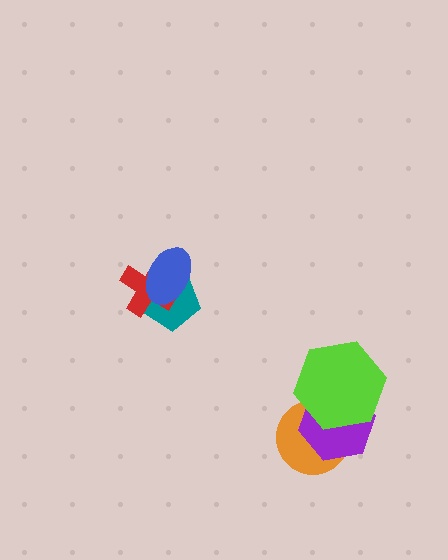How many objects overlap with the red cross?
2 objects overlap with the red cross.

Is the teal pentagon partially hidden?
Yes, it is partially covered by another shape.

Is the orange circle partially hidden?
Yes, it is partially covered by another shape.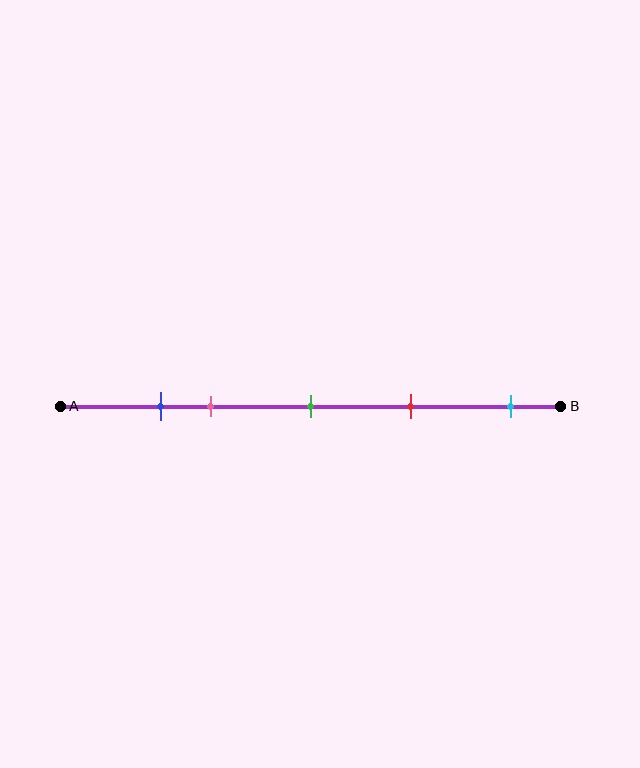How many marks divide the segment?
There are 5 marks dividing the segment.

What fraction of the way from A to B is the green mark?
The green mark is approximately 50% (0.5) of the way from A to B.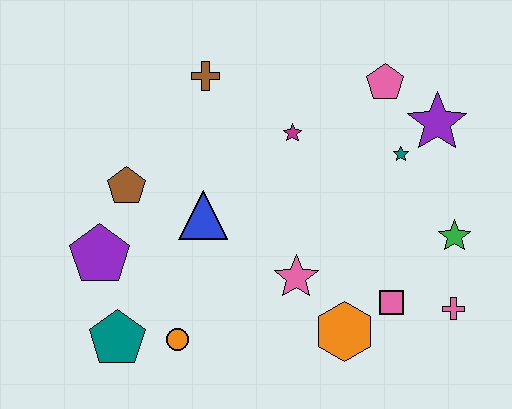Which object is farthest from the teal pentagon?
The purple star is farthest from the teal pentagon.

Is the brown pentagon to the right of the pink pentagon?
No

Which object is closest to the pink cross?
The pink square is closest to the pink cross.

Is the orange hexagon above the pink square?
No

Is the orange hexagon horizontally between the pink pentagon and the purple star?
No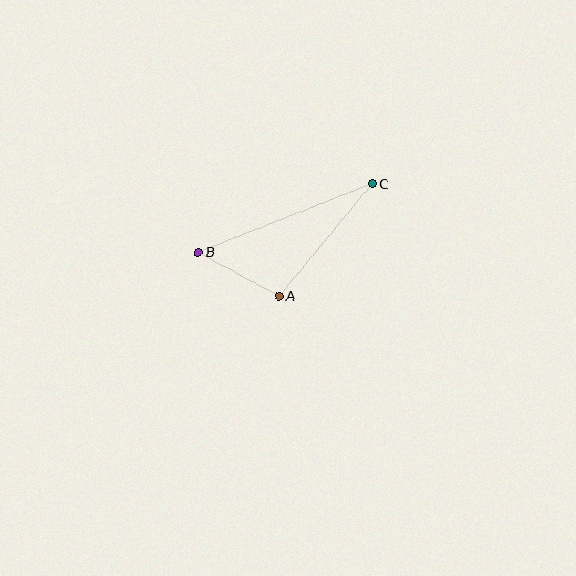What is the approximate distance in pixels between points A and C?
The distance between A and C is approximately 146 pixels.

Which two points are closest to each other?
Points A and B are closest to each other.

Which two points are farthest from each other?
Points B and C are farthest from each other.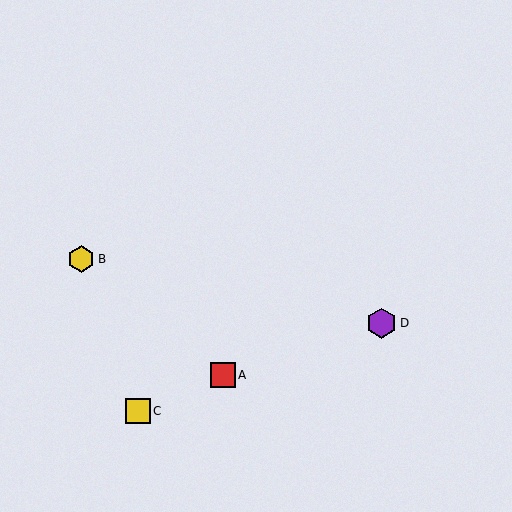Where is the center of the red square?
The center of the red square is at (223, 375).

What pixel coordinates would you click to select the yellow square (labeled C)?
Click at (138, 411) to select the yellow square C.